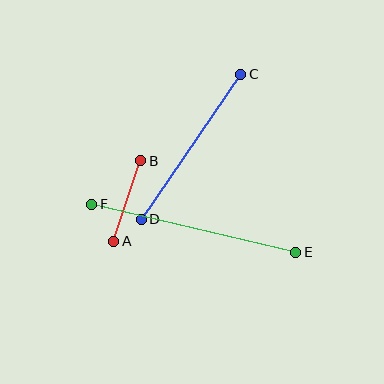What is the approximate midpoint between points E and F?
The midpoint is at approximately (194, 228) pixels.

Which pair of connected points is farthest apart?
Points E and F are farthest apart.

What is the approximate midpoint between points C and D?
The midpoint is at approximately (191, 147) pixels.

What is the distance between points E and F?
The distance is approximately 209 pixels.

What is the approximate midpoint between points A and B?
The midpoint is at approximately (127, 201) pixels.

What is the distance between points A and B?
The distance is approximately 85 pixels.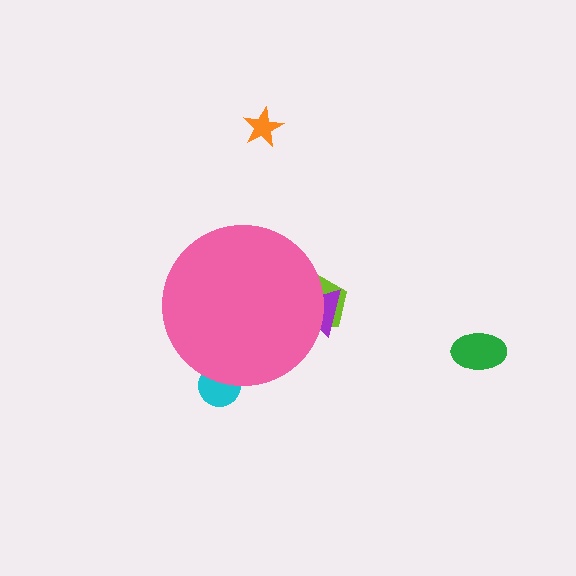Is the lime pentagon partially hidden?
Yes, the lime pentagon is partially hidden behind the pink circle.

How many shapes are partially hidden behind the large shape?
3 shapes are partially hidden.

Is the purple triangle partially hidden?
Yes, the purple triangle is partially hidden behind the pink circle.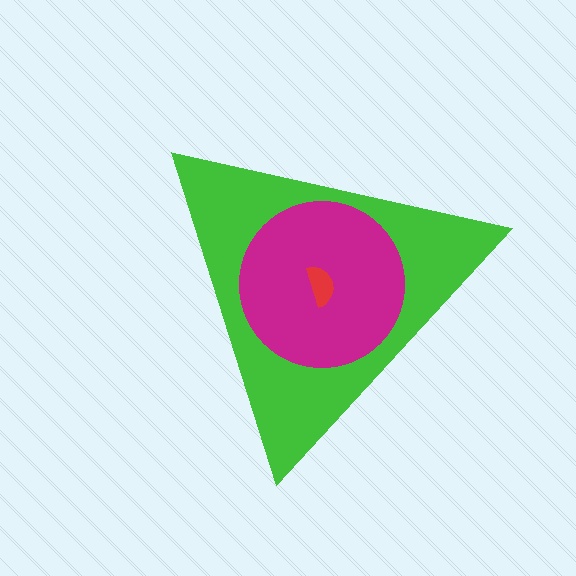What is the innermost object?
The red semicircle.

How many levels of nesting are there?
3.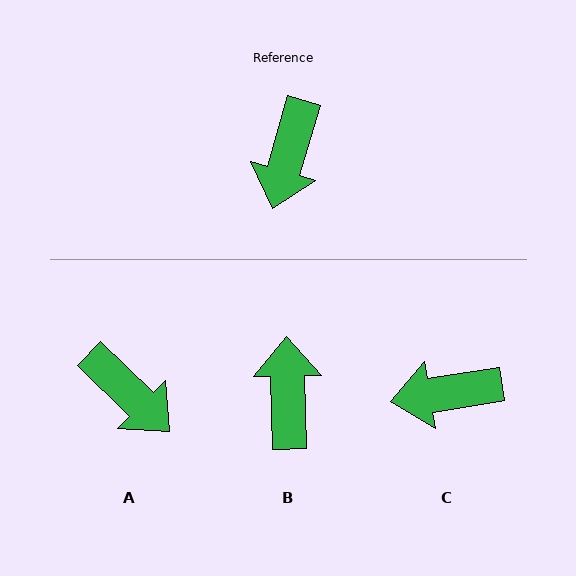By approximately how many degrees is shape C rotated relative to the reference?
Approximately 65 degrees clockwise.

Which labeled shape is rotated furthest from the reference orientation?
B, about 163 degrees away.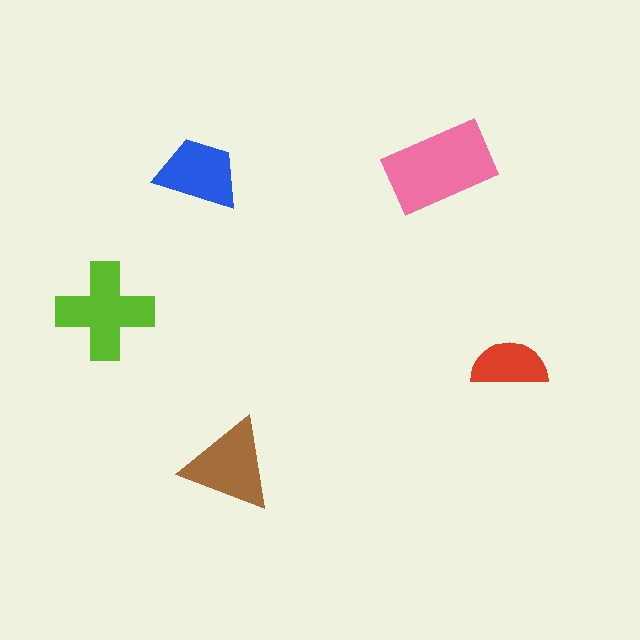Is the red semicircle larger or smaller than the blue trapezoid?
Smaller.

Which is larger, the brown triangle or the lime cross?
The lime cross.